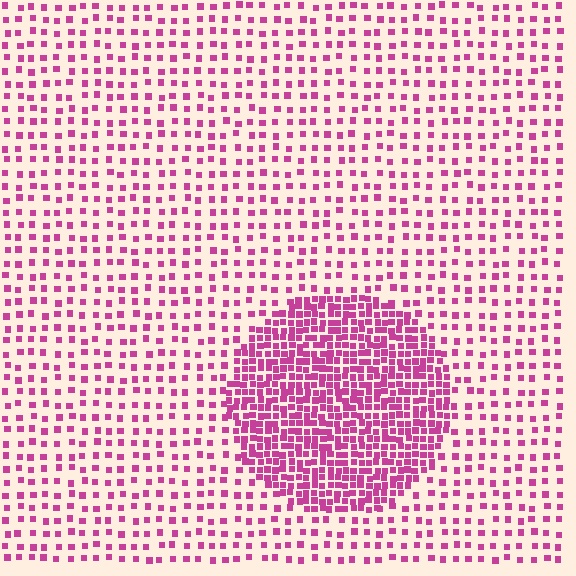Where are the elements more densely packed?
The elements are more densely packed inside the circle boundary.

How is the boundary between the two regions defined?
The boundary is defined by a change in element density (approximately 2.7x ratio). All elements are the same color, size, and shape.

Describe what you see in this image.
The image contains small magenta elements arranged at two different densities. A circle-shaped region is visible where the elements are more densely packed than the surrounding area.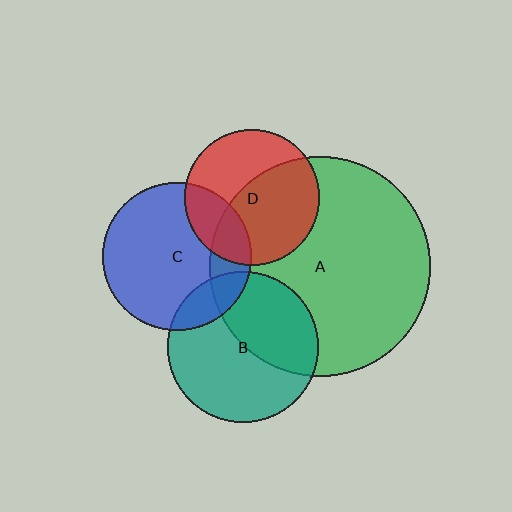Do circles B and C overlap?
Yes.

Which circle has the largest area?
Circle A (green).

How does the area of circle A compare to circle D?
Approximately 2.7 times.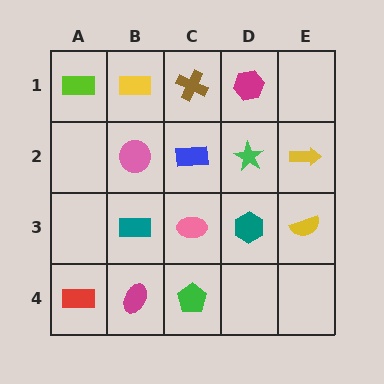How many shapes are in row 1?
4 shapes.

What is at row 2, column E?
A yellow arrow.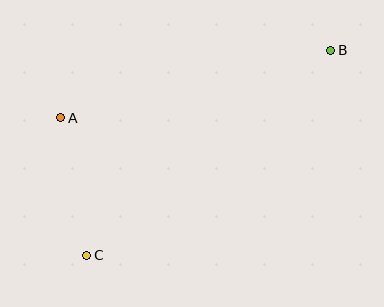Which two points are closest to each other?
Points A and C are closest to each other.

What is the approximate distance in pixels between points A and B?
The distance between A and B is approximately 278 pixels.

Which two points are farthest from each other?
Points B and C are farthest from each other.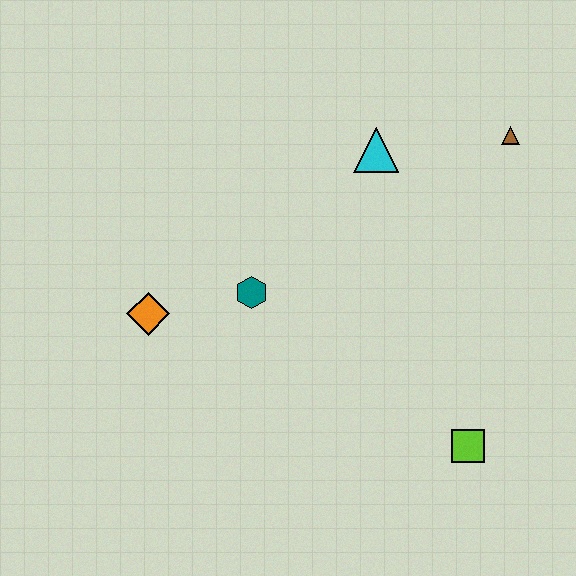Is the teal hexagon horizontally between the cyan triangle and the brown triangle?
No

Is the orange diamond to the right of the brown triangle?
No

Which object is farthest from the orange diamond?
The brown triangle is farthest from the orange diamond.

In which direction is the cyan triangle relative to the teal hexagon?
The cyan triangle is above the teal hexagon.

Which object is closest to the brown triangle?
The cyan triangle is closest to the brown triangle.